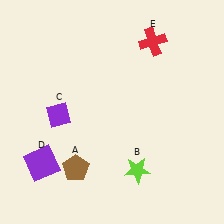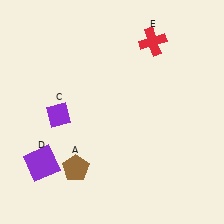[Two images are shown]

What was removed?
The lime star (B) was removed in Image 2.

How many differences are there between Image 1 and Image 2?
There is 1 difference between the two images.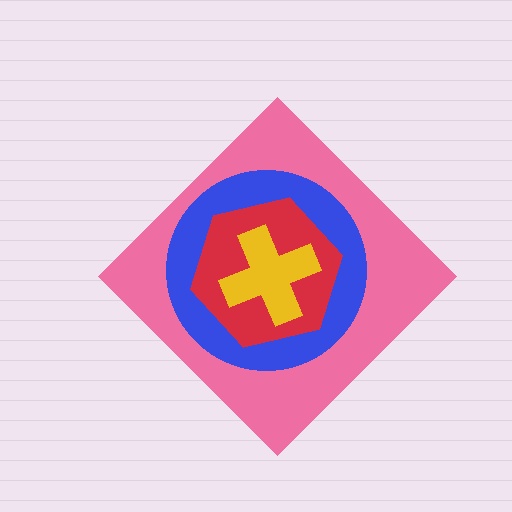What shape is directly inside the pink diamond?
The blue circle.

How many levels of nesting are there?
4.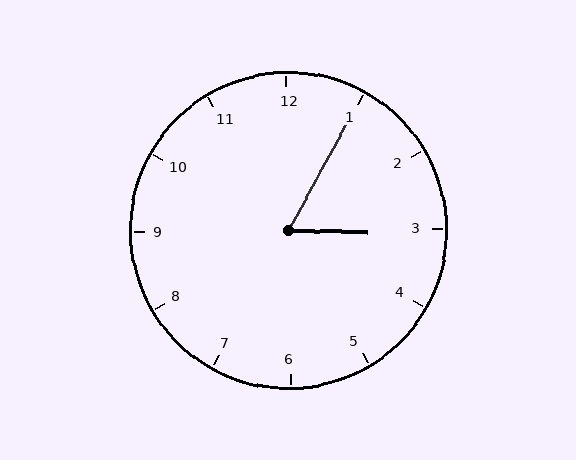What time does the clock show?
3:05.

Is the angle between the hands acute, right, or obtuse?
It is acute.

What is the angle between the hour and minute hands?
Approximately 62 degrees.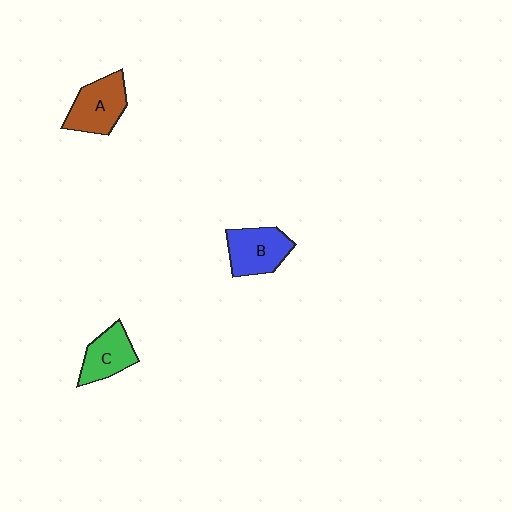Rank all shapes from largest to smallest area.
From largest to smallest: A (brown), B (blue), C (green).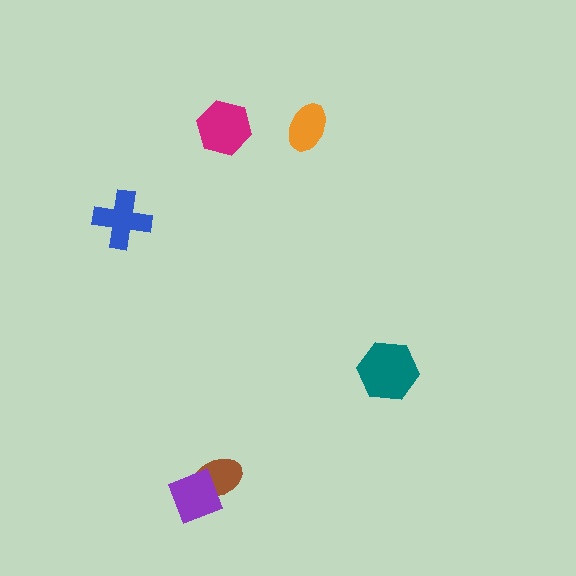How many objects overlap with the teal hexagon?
0 objects overlap with the teal hexagon.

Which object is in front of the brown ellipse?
The purple diamond is in front of the brown ellipse.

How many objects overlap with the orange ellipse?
0 objects overlap with the orange ellipse.